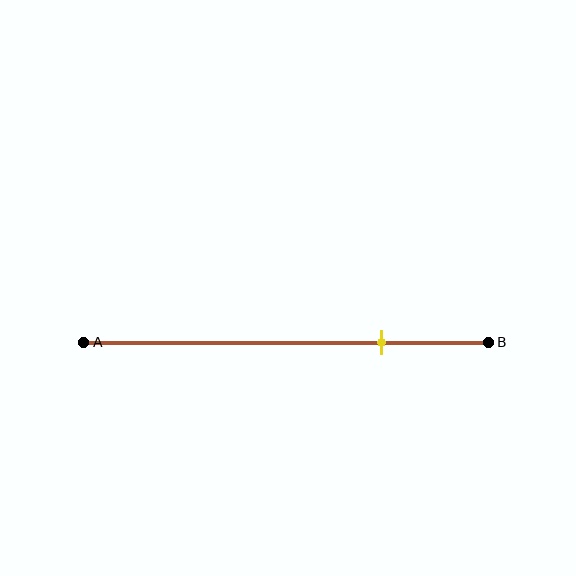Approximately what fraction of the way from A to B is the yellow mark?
The yellow mark is approximately 75% of the way from A to B.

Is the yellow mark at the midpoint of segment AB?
No, the mark is at about 75% from A, not at the 50% midpoint.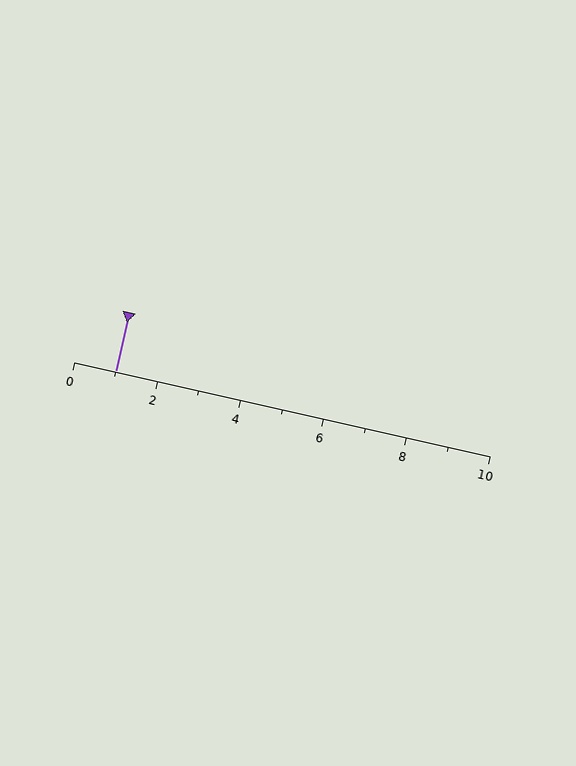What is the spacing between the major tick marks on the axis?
The major ticks are spaced 2 apart.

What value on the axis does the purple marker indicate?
The marker indicates approximately 1.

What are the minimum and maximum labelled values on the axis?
The axis runs from 0 to 10.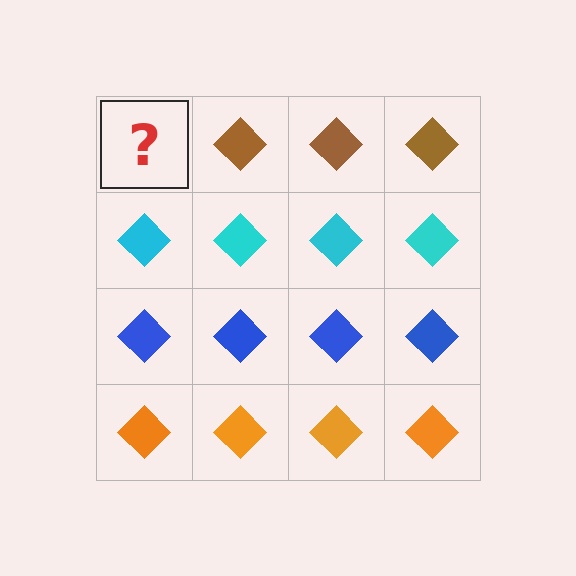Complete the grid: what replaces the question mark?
The question mark should be replaced with a brown diamond.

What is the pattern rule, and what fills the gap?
The rule is that each row has a consistent color. The gap should be filled with a brown diamond.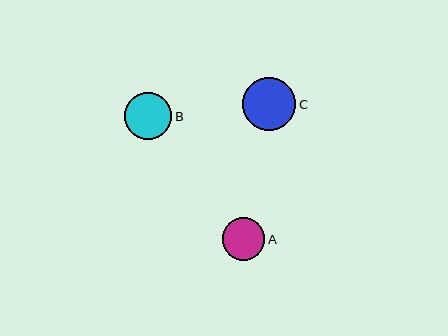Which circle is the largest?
Circle C is the largest with a size of approximately 53 pixels.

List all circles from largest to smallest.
From largest to smallest: C, B, A.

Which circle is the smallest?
Circle A is the smallest with a size of approximately 43 pixels.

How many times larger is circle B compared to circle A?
Circle B is approximately 1.1 times the size of circle A.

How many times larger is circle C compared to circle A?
Circle C is approximately 1.2 times the size of circle A.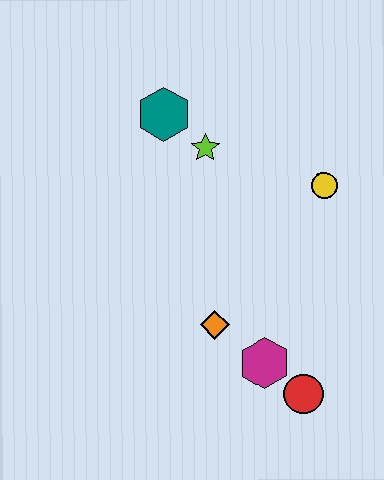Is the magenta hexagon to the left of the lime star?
No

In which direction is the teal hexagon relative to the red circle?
The teal hexagon is above the red circle.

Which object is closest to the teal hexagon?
The lime star is closest to the teal hexagon.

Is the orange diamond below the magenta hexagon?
No